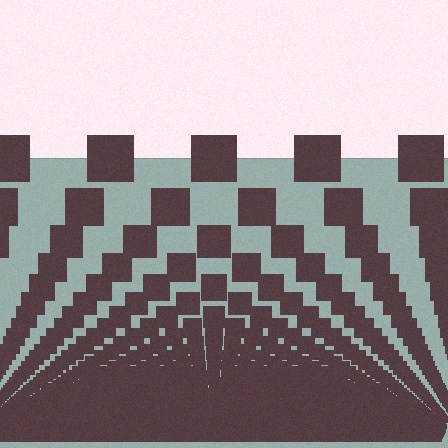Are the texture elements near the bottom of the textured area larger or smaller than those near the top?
Smaller. The gradient is inverted — elements near the bottom are smaller and denser.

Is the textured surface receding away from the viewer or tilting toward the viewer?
The surface appears to tilt toward the viewer. Texture elements get larger and sparser toward the top.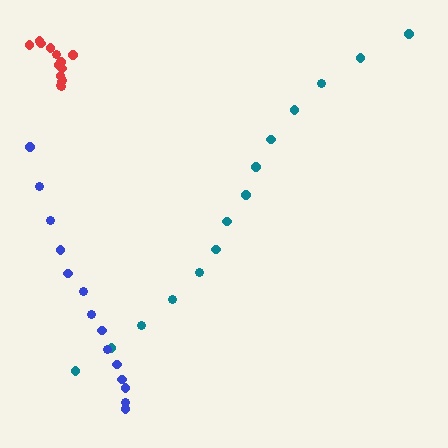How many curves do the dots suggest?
There are 3 distinct paths.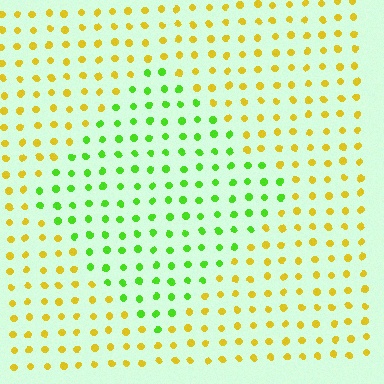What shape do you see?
I see a diamond.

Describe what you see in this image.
The image is filled with small yellow elements in a uniform arrangement. A diamond-shaped region is visible where the elements are tinted to a slightly different hue, forming a subtle color boundary.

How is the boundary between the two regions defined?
The boundary is defined purely by a slight shift in hue (about 56 degrees). Spacing, size, and orientation are identical on both sides.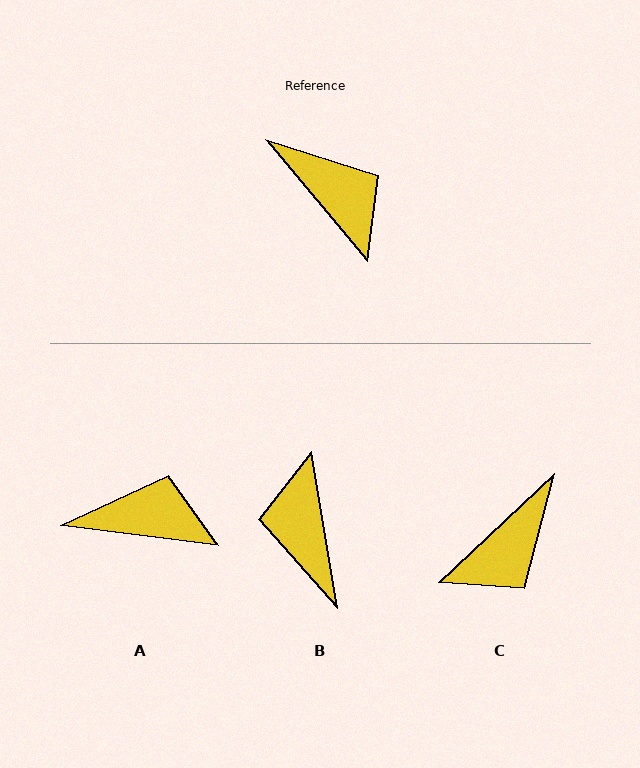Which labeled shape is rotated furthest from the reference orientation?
B, about 150 degrees away.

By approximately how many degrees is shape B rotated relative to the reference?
Approximately 150 degrees counter-clockwise.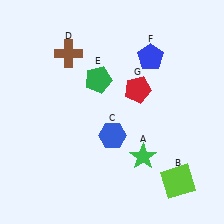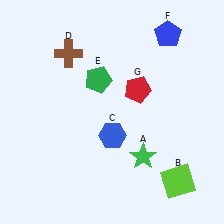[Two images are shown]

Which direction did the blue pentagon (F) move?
The blue pentagon (F) moved up.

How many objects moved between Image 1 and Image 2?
1 object moved between the two images.